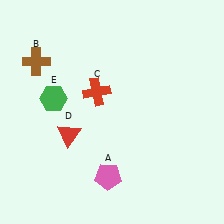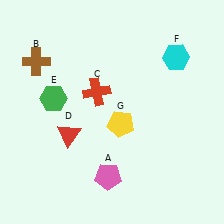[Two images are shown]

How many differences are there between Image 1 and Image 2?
There are 2 differences between the two images.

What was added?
A cyan hexagon (F), a yellow pentagon (G) were added in Image 2.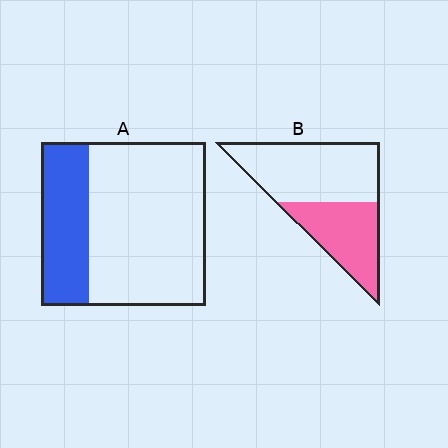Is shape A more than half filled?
No.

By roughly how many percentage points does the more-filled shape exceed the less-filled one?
By roughly 10 percentage points (B over A).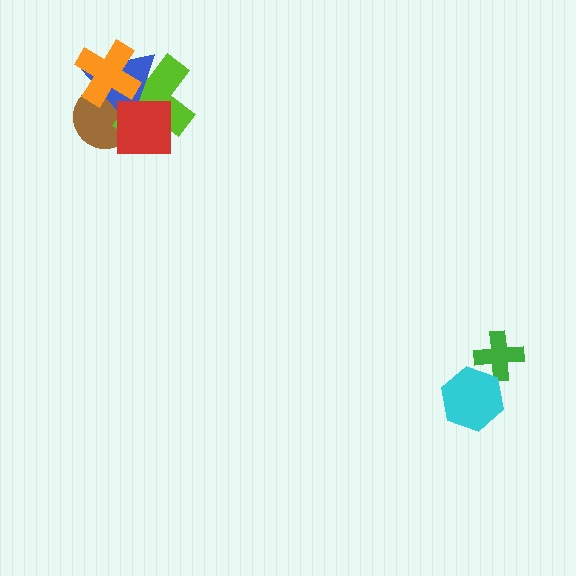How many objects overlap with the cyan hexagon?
1 object overlaps with the cyan hexagon.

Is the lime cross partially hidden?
Yes, it is partially covered by another shape.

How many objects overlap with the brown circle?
4 objects overlap with the brown circle.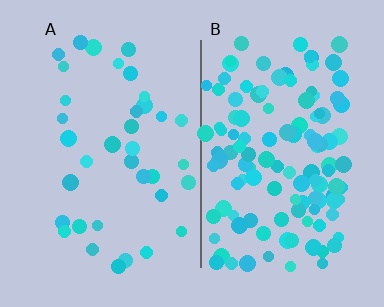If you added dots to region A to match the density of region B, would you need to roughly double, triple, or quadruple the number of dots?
Approximately triple.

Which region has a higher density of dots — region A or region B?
B (the right).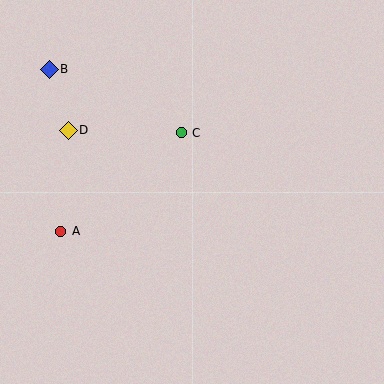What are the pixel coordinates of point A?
Point A is at (61, 231).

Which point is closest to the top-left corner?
Point B is closest to the top-left corner.